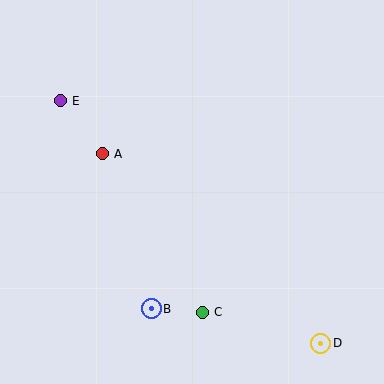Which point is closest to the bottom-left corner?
Point B is closest to the bottom-left corner.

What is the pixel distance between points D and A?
The distance between D and A is 289 pixels.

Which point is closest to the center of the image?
Point A at (102, 154) is closest to the center.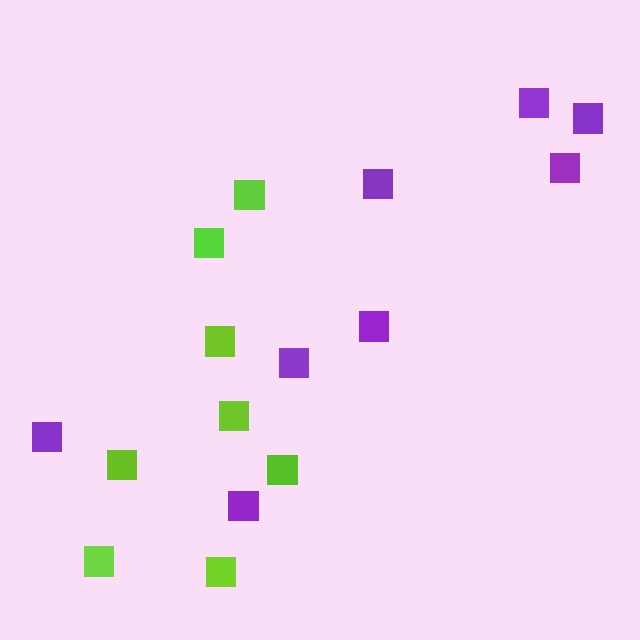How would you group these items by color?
There are 2 groups: one group of purple squares (8) and one group of lime squares (8).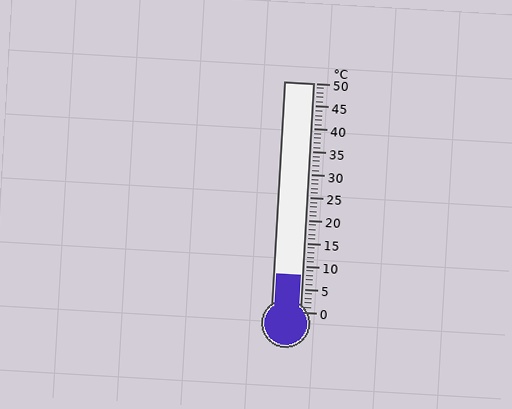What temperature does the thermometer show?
The thermometer shows approximately 8°C.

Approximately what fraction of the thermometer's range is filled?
The thermometer is filled to approximately 15% of its range.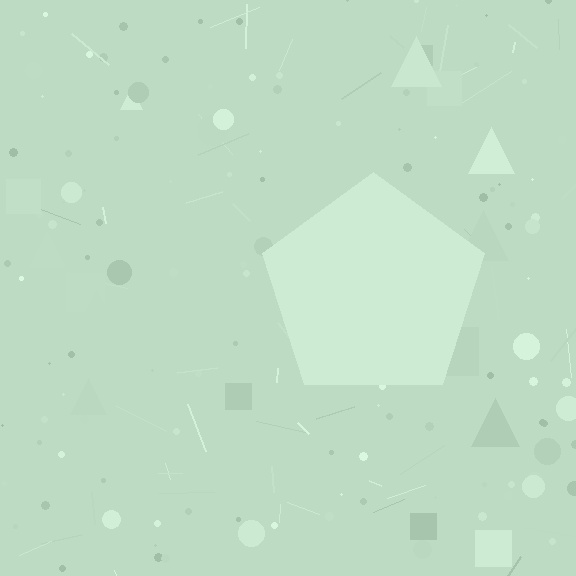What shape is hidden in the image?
A pentagon is hidden in the image.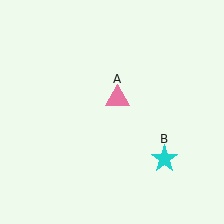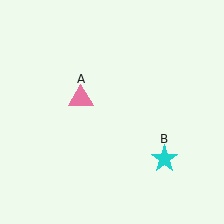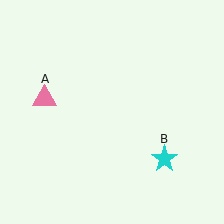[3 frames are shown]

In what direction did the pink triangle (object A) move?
The pink triangle (object A) moved left.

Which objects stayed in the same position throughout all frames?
Cyan star (object B) remained stationary.